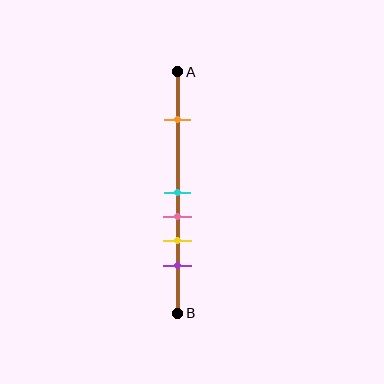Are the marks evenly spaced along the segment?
No, the marks are not evenly spaced.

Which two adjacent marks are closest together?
The cyan and pink marks are the closest adjacent pair.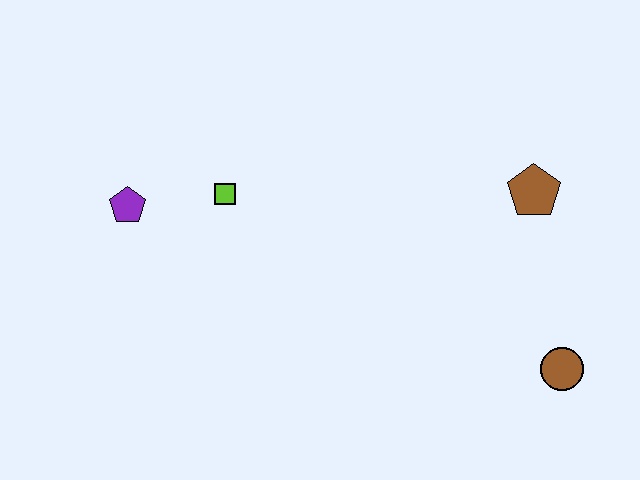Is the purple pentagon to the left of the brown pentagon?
Yes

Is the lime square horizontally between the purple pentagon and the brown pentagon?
Yes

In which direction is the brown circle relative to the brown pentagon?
The brown circle is below the brown pentagon.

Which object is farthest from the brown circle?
The purple pentagon is farthest from the brown circle.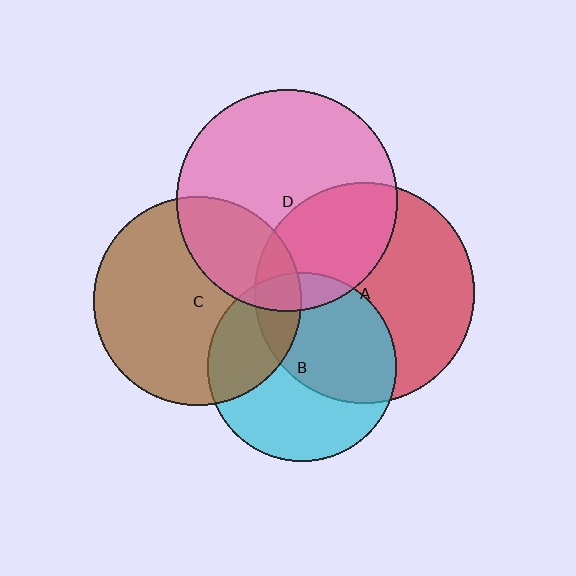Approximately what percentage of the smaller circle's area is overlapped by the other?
Approximately 30%.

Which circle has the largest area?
Circle D (pink).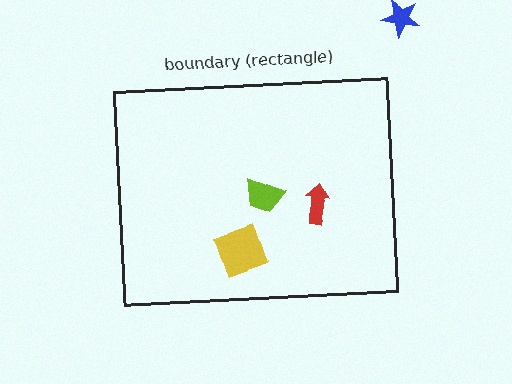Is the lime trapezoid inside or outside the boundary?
Inside.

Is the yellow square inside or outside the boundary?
Inside.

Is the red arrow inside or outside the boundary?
Inside.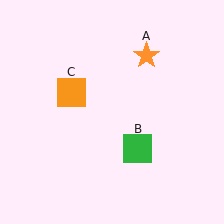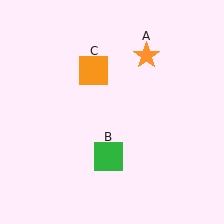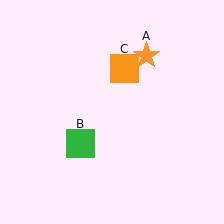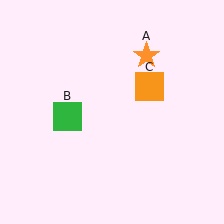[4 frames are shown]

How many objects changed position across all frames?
2 objects changed position: green square (object B), orange square (object C).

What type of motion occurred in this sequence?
The green square (object B), orange square (object C) rotated clockwise around the center of the scene.